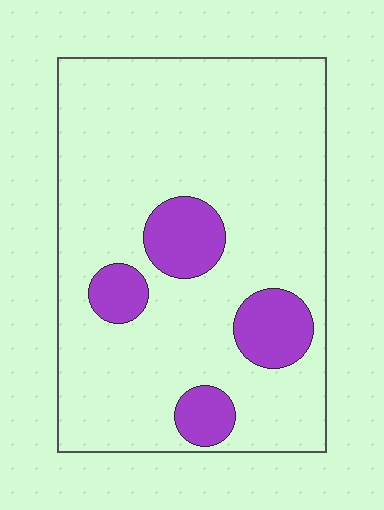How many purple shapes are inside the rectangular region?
4.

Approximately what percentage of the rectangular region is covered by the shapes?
Approximately 15%.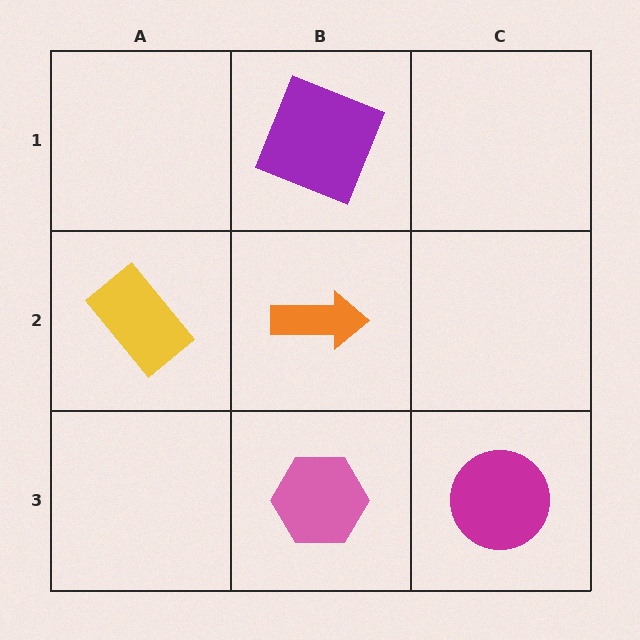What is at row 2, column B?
An orange arrow.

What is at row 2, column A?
A yellow rectangle.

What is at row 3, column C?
A magenta circle.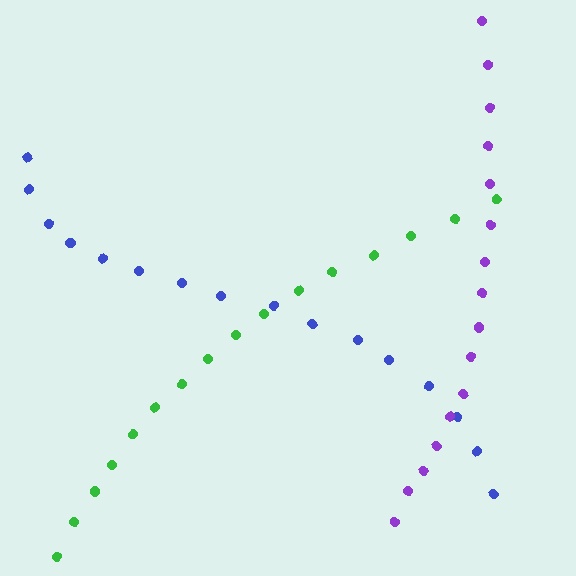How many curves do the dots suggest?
There are 3 distinct paths.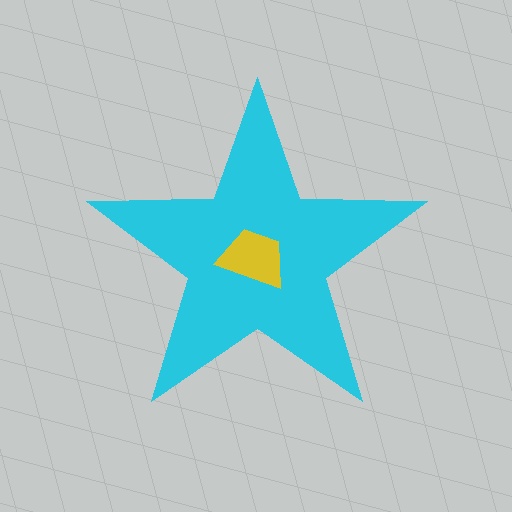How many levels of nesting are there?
2.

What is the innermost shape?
The yellow trapezoid.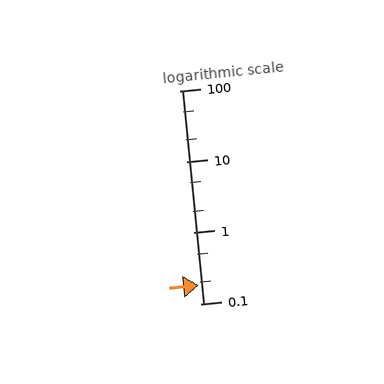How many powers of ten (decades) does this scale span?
The scale spans 3 decades, from 0.1 to 100.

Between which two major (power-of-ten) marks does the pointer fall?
The pointer is between 0.1 and 1.